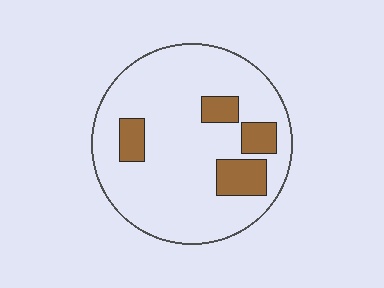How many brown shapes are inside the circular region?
4.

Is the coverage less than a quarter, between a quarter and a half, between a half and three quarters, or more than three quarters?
Less than a quarter.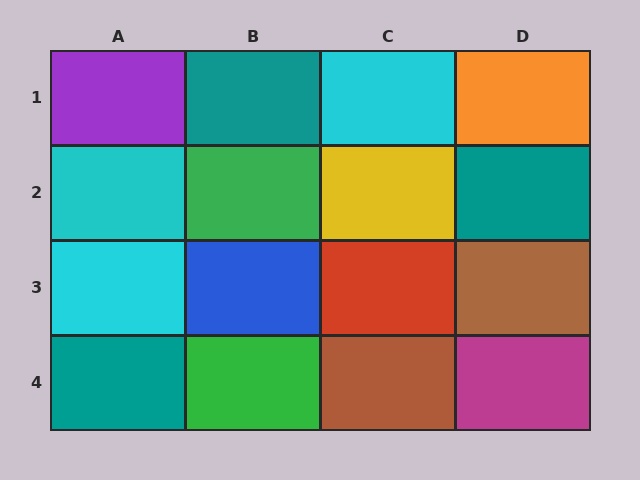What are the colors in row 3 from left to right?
Cyan, blue, red, brown.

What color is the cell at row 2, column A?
Cyan.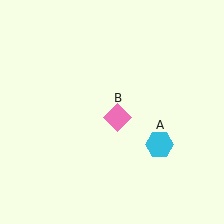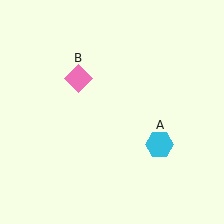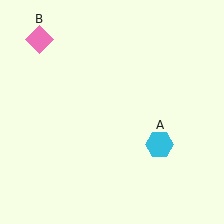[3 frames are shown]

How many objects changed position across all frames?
1 object changed position: pink diamond (object B).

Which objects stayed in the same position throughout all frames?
Cyan hexagon (object A) remained stationary.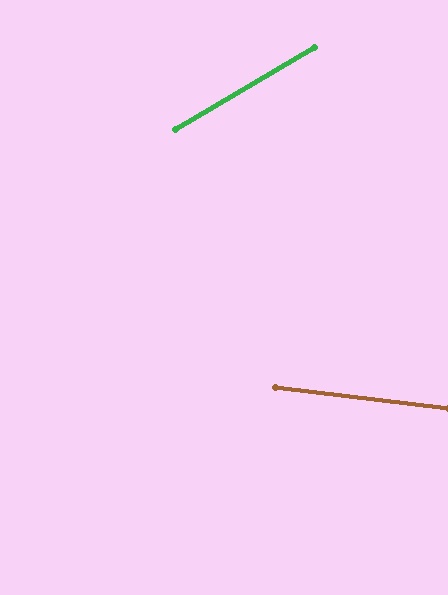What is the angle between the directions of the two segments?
Approximately 37 degrees.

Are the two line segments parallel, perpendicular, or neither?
Neither parallel nor perpendicular — they differ by about 37°.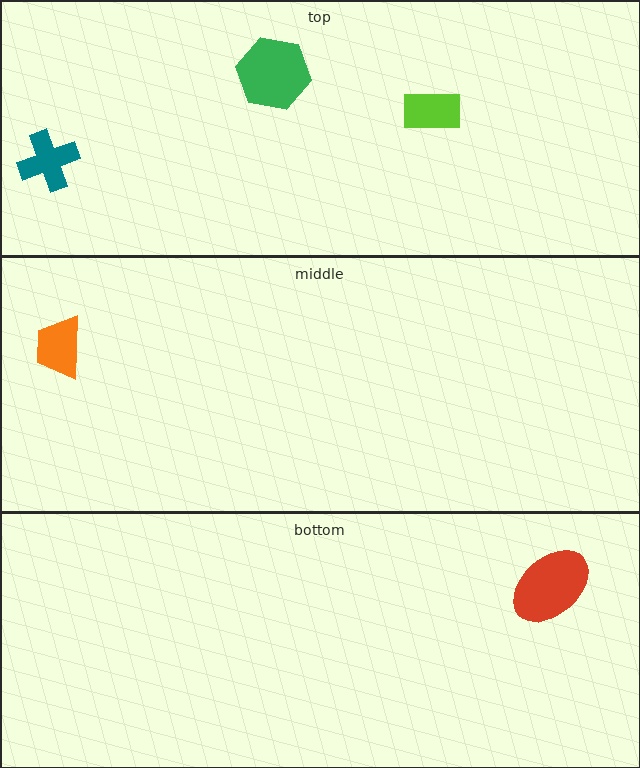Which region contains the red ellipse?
The bottom region.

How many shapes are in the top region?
3.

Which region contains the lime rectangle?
The top region.